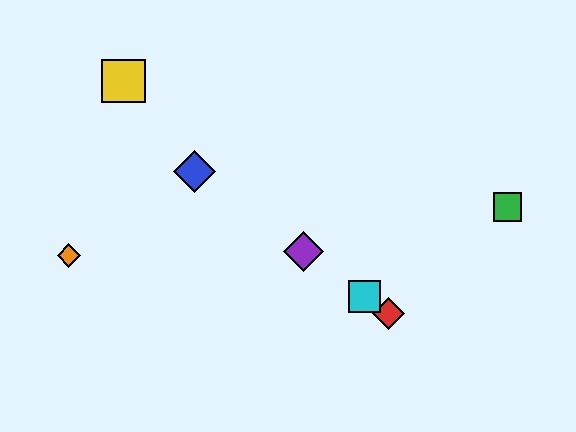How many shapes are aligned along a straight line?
4 shapes (the red diamond, the blue diamond, the purple diamond, the cyan square) are aligned along a straight line.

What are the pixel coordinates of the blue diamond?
The blue diamond is at (195, 172).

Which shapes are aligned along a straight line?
The red diamond, the blue diamond, the purple diamond, the cyan square are aligned along a straight line.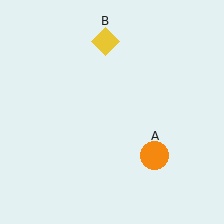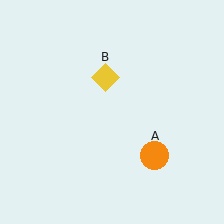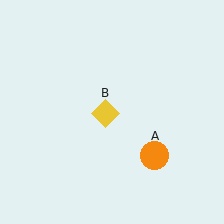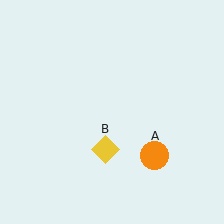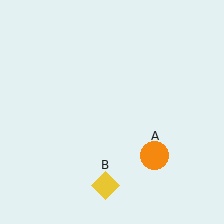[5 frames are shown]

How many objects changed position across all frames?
1 object changed position: yellow diamond (object B).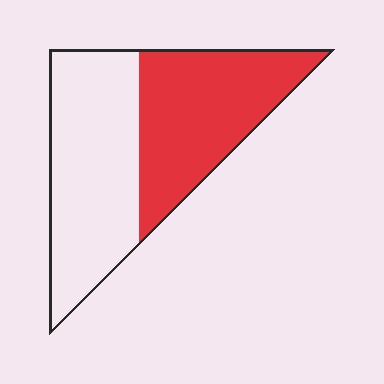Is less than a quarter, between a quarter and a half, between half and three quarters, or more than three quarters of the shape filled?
Between a quarter and a half.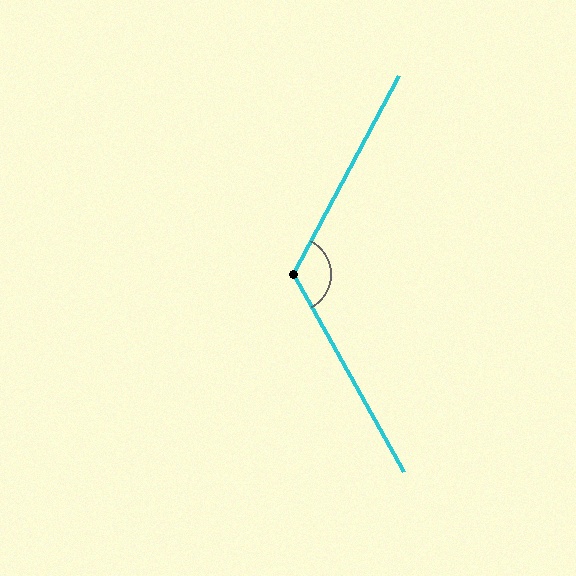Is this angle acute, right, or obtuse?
It is obtuse.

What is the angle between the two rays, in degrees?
Approximately 123 degrees.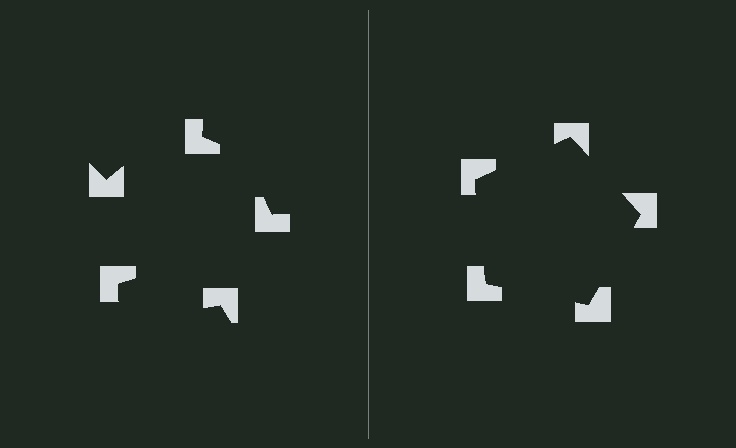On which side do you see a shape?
An illusory pentagon appears on the right side. On the left side the wedge cuts are rotated, so no coherent shape forms.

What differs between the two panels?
The notched squares are positioned identically on both sides; only the wedge orientations differ. On the right they align to a pentagon; on the left they are misaligned.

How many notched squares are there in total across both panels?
10 — 5 on each side.